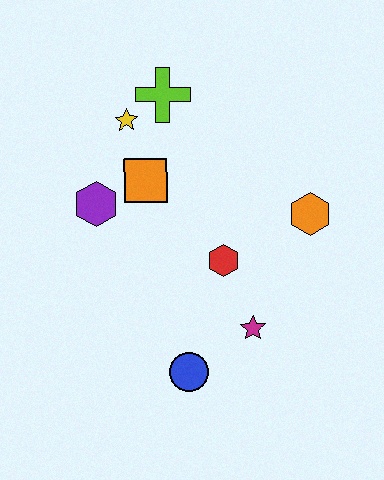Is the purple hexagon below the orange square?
Yes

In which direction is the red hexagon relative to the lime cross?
The red hexagon is below the lime cross.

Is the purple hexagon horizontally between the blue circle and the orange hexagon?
No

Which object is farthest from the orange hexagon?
The purple hexagon is farthest from the orange hexagon.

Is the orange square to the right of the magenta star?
No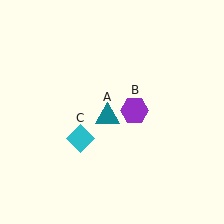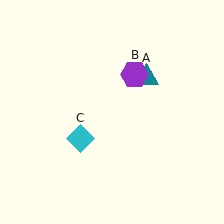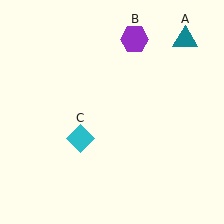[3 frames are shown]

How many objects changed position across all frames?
2 objects changed position: teal triangle (object A), purple hexagon (object B).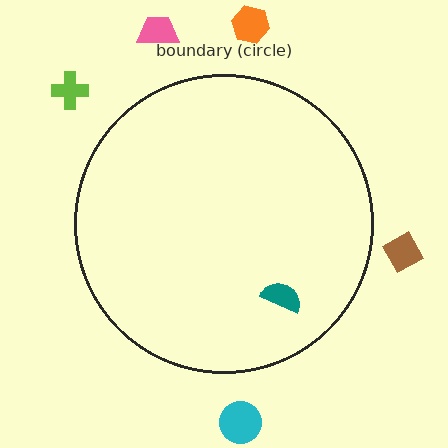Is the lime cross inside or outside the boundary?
Outside.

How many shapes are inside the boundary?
1 inside, 5 outside.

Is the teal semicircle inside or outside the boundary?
Inside.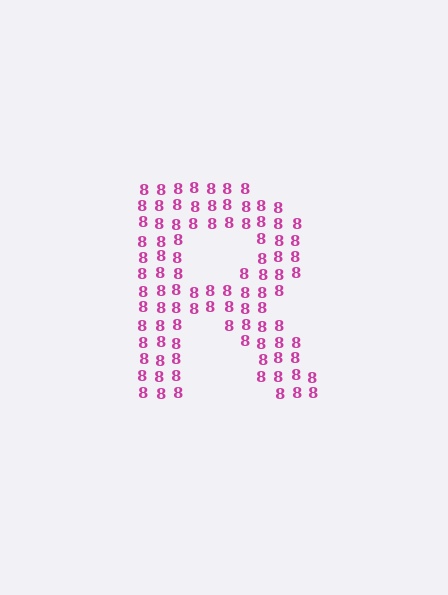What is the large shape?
The large shape is the letter R.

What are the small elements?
The small elements are digit 8's.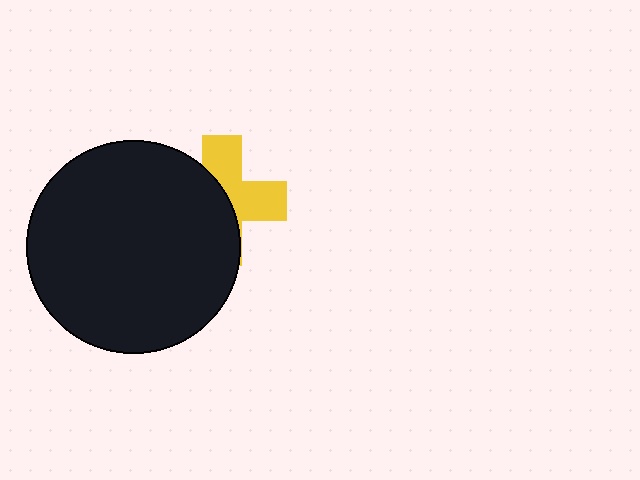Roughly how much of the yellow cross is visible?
About half of it is visible (roughly 46%).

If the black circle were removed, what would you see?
You would see the complete yellow cross.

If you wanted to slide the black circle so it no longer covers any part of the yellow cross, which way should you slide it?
Slide it left — that is the most direct way to separate the two shapes.